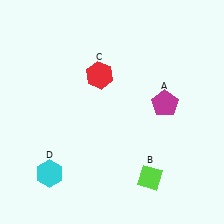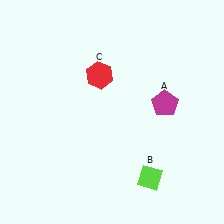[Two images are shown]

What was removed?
The cyan hexagon (D) was removed in Image 2.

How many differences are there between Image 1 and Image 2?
There is 1 difference between the two images.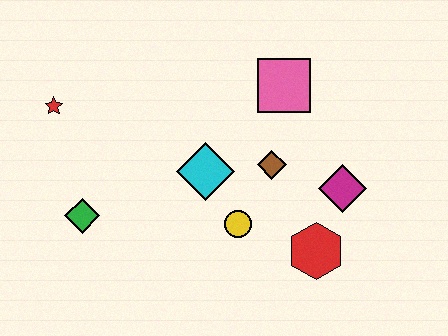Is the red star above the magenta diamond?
Yes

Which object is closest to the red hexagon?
The magenta diamond is closest to the red hexagon.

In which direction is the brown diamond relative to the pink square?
The brown diamond is below the pink square.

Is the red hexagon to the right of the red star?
Yes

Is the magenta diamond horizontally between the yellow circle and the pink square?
No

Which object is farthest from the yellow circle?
The red star is farthest from the yellow circle.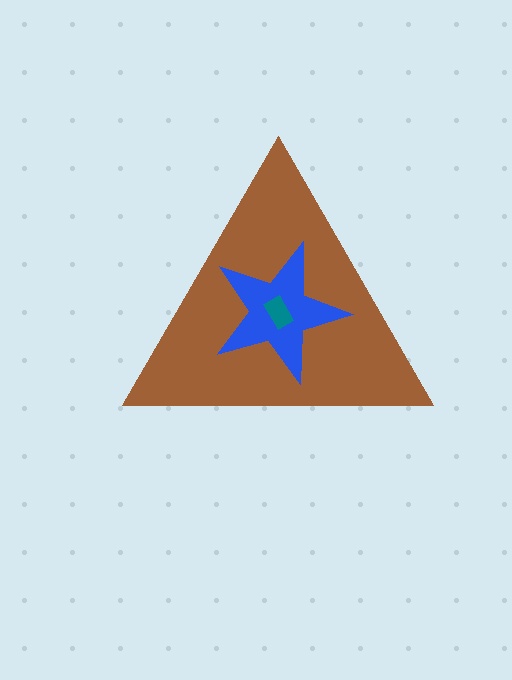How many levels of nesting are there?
3.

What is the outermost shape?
The brown triangle.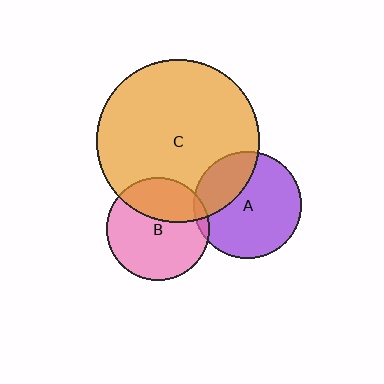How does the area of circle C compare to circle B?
Approximately 2.5 times.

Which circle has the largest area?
Circle C (orange).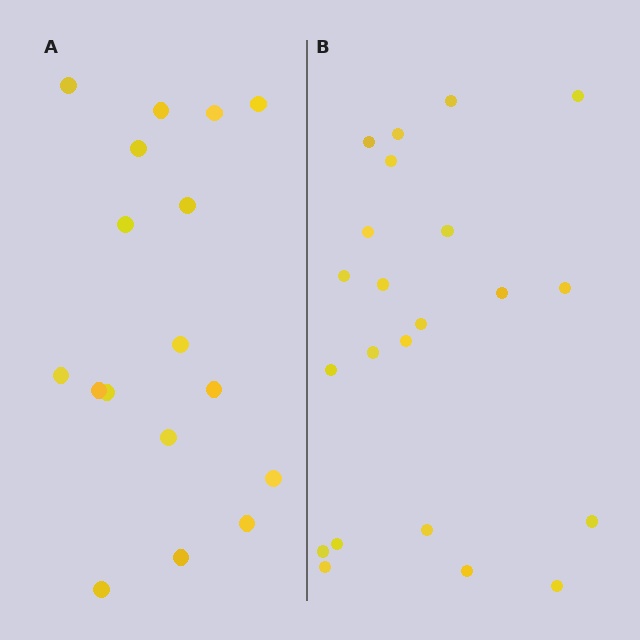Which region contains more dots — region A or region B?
Region B (the right region) has more dots.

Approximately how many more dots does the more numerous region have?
Region B has about 5 more dots than region A.